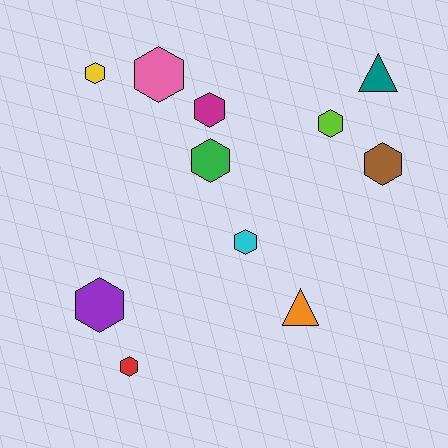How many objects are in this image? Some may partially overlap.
There are 11 objects.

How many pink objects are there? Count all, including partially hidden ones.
There is 1 pink object.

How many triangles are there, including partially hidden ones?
There are 2 triangles.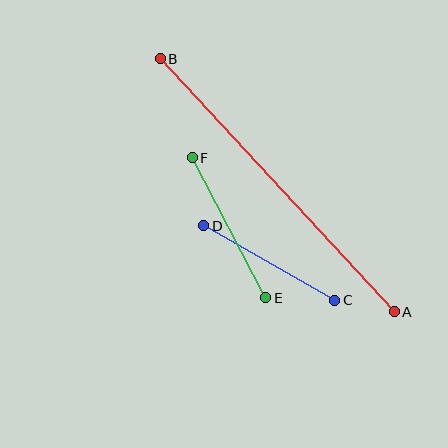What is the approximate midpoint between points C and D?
The midpoint is at approximately (269, 263) pixels.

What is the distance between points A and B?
The distance is approximately 344 pixels.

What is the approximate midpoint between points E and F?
The midpoint is at approximately (229, 228) pixels.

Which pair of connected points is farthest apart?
Points A and B are farthest apart.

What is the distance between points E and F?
The distance is approximately 158 pixels.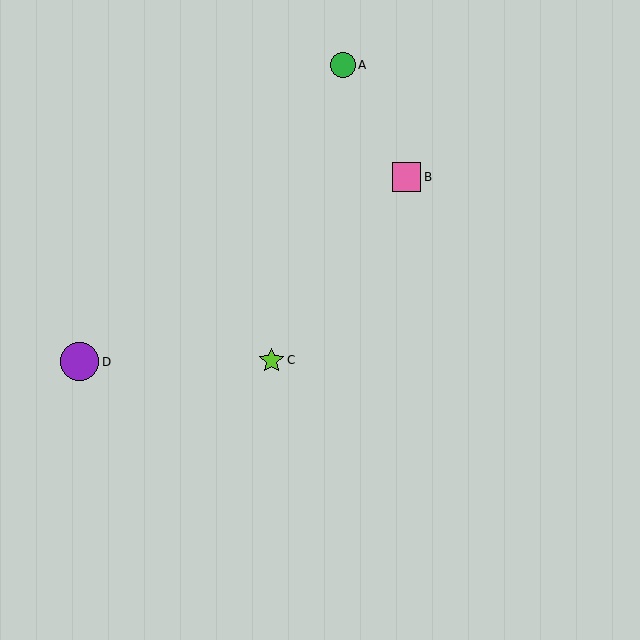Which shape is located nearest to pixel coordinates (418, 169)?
The pink square (labeled B) at (406, 177) is nearest to that location.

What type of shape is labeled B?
Shape B is a pink square.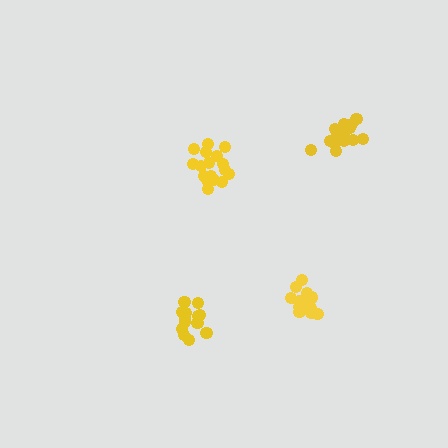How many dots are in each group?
Group 1: 17 dots, Group 2: 18 dots, Group 3: 13 dots, Group 4: 17 dots (65 total).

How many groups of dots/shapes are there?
There are 4 groups.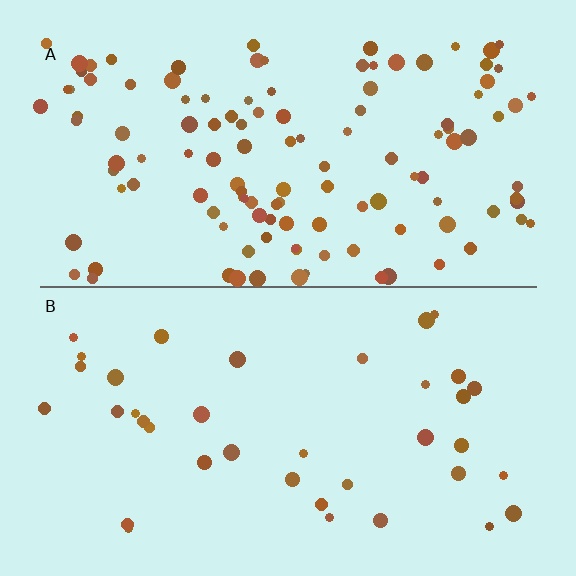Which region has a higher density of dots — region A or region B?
A (the top).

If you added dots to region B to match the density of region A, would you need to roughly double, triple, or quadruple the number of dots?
Approximately triple.